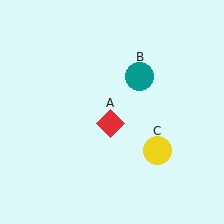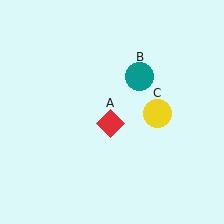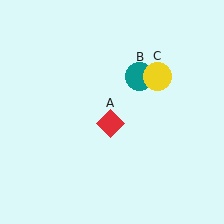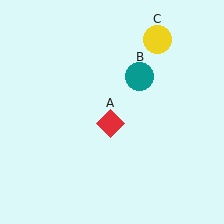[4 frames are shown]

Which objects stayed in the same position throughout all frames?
Red diamond (object A) and teal circle (object B) remained stationary.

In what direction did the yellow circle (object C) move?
The yellow circle (object C) moved up.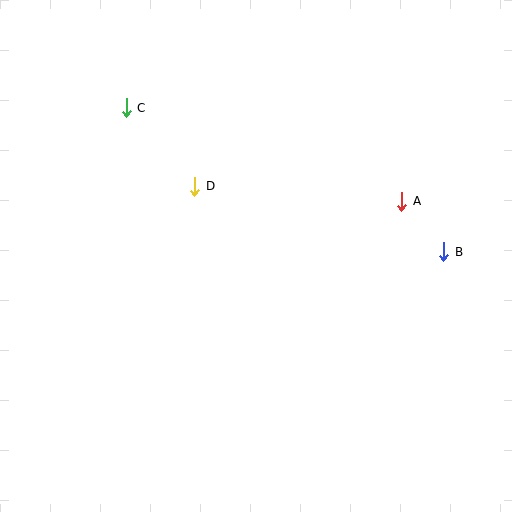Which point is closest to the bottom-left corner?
Point D is closest to the bottom-left corner.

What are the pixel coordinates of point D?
Point D is at (195, 186).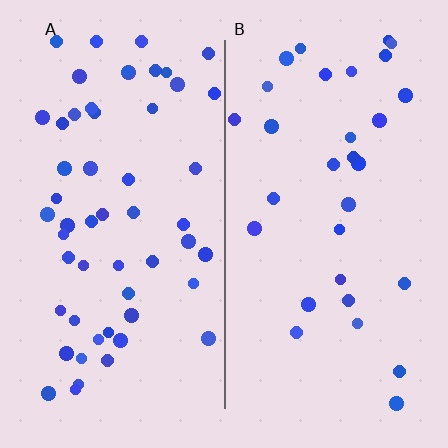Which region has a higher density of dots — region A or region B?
A (the left).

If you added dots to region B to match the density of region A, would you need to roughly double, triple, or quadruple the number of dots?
Approximately double.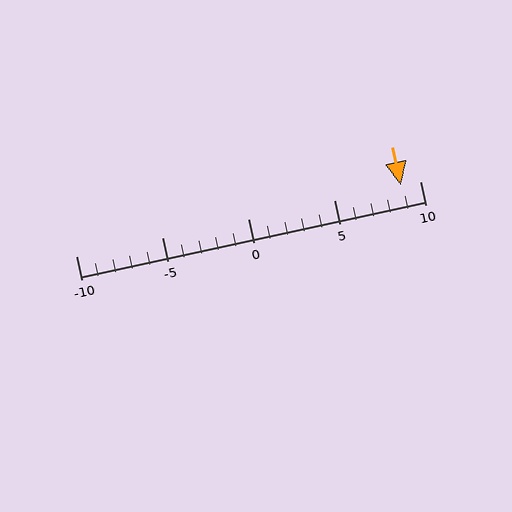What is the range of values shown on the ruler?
The ruler shows values from -10 to 10.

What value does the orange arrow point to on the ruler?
The orange arrow points to approximately 9.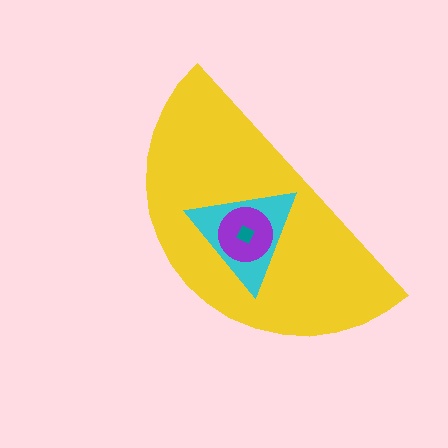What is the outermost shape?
The yellow semicircle.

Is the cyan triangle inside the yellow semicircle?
Yes.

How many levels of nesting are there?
4.